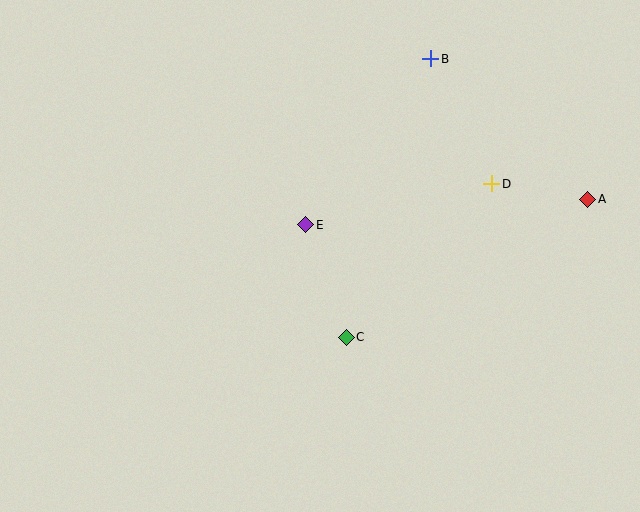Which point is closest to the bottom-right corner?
Point A is closest to the bottom-right corner.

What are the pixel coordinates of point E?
Point E is at (306, 225).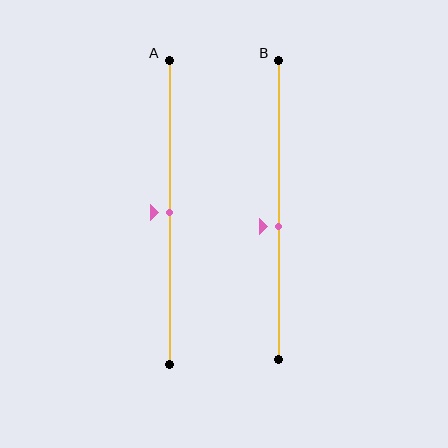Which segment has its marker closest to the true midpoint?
Segment A has its marker closest to the true midpoint.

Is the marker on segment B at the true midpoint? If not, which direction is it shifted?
No, the marker on segment B is shifted downward by about 6% of the segment length.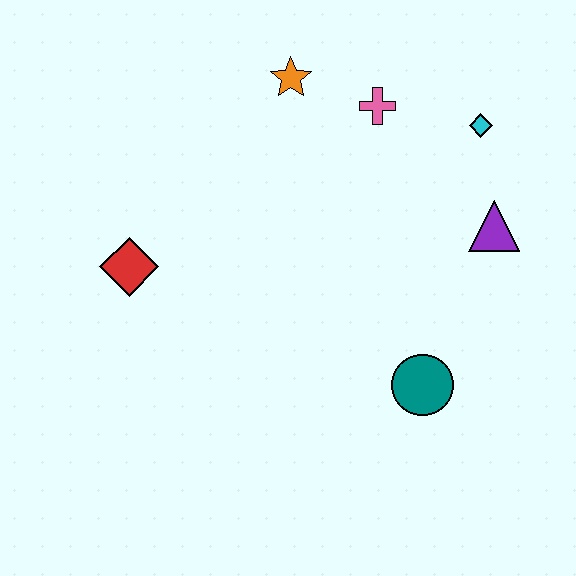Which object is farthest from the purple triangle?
The red diamond is farthest from the purple triangle.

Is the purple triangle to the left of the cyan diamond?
No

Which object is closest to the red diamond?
The orange star is closest to the red diamond.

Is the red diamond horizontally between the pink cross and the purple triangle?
No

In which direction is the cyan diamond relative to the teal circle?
The cyan diamond is above the teal circle.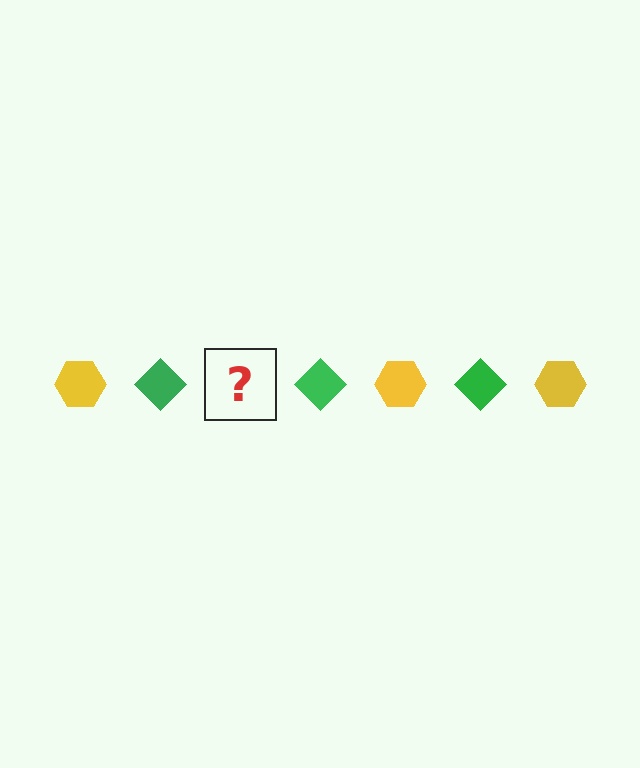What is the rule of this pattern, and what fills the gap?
The rule is that the pattern alternates between yellow hexagon and green diamond. The gap should be filled with a yellow hexagon.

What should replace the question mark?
The question mark should be replaced with a yellow hexagon.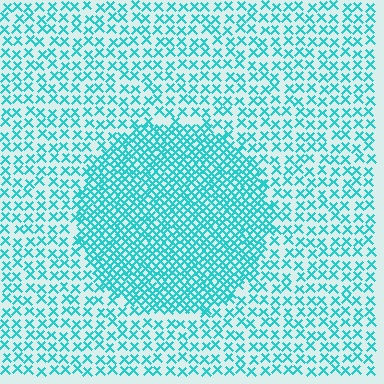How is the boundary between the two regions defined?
The boundary is defined by a change in element density (approximately 2.3x ratio). All elements are the same color, size, and shape.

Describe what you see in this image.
The image contains small cyan elements arranged at two different densities. A circle-shaped region is visible where the elements are more densely packed than the surrounding area.